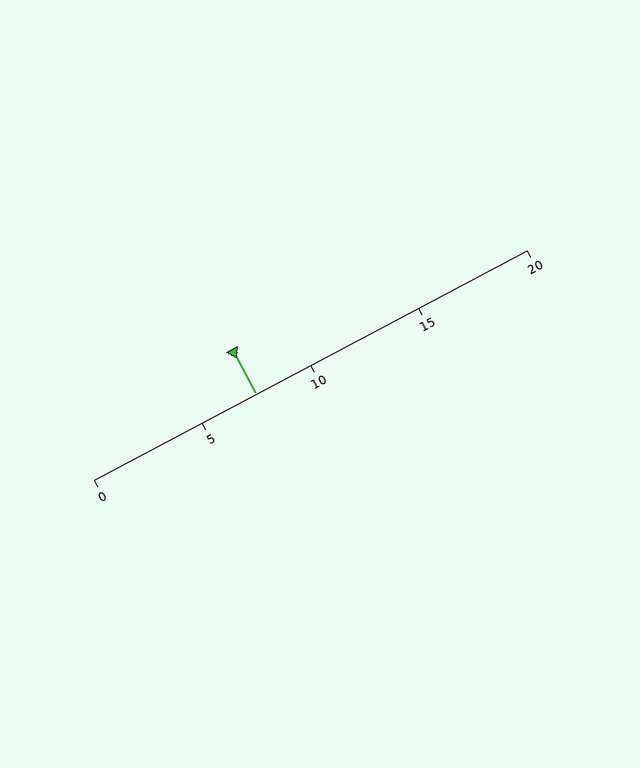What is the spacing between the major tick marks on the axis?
The major ticks are spaced 5 apart.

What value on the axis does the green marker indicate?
The marker indicates approximately 7.5.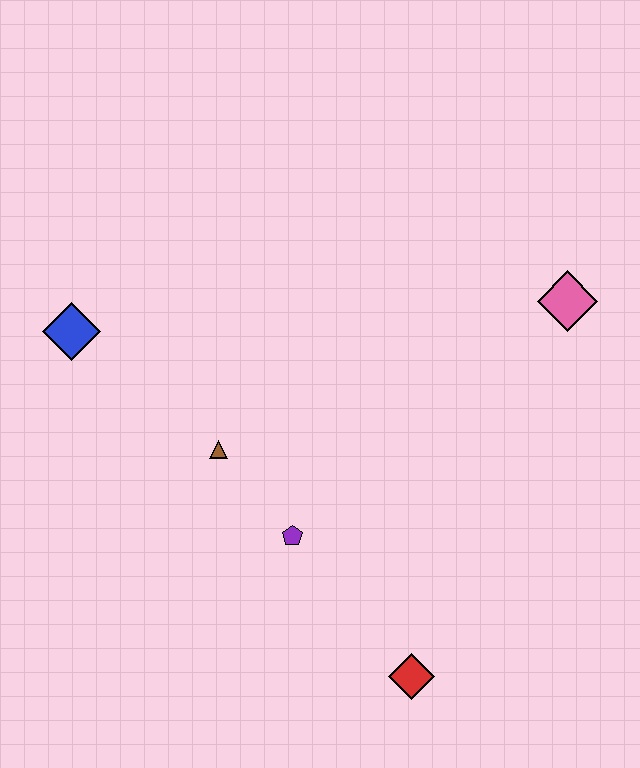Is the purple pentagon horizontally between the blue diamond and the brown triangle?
No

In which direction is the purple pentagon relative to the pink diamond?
The purple pentagon is to the left of the pink diamond.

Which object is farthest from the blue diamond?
The pink diamond is farthest from the blue diamond.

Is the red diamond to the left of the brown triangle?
No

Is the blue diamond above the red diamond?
Yes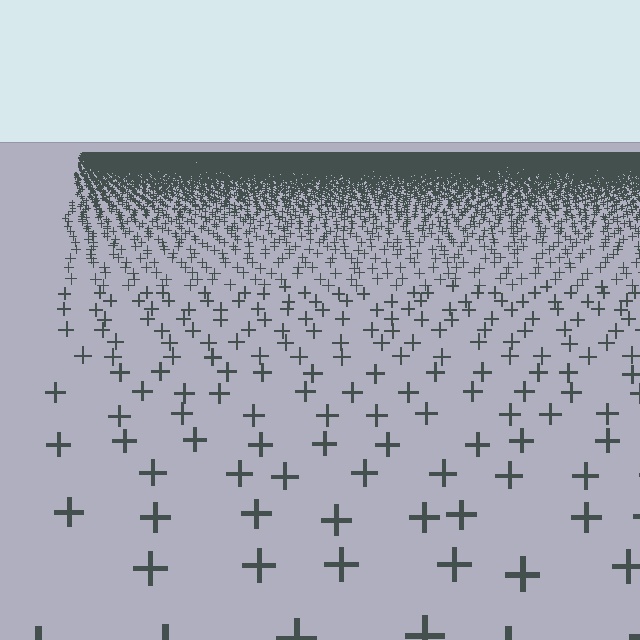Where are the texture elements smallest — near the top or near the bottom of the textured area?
Near the top.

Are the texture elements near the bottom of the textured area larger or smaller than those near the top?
Larger. Near the bottom, elements are closer to the viewer and appear at a bigger on-screen size.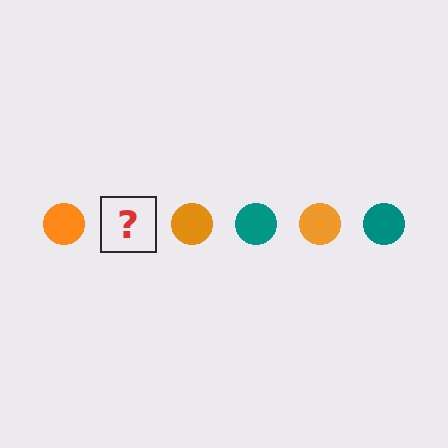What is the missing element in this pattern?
The missing element is a teal circle.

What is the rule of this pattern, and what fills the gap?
The rule is that the pattern cycles through orange, teal circles. The gap should be filled with a teal circle.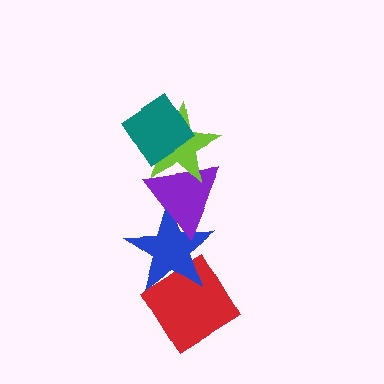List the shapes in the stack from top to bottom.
From top to bottom: the teal diamond, the lime star, the purple triangle, the blue star, the red diamond.